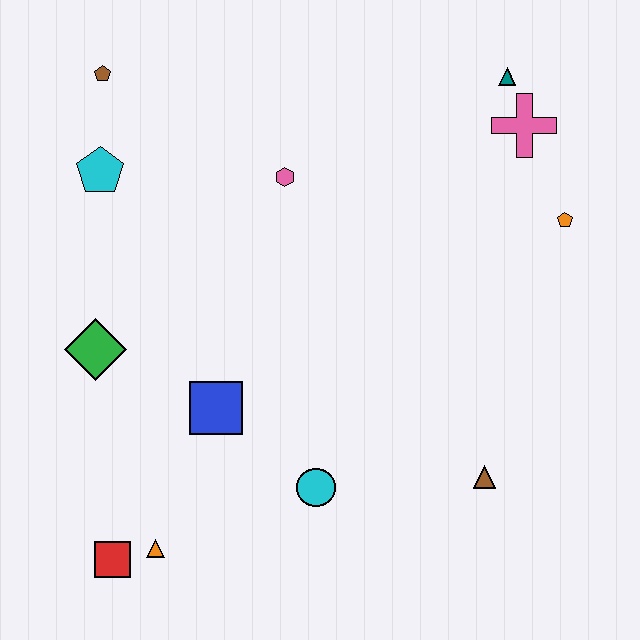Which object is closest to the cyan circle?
The blue square is closest to the cyan circle.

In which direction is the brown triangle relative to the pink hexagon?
The brown triangle is below the pink hexagon.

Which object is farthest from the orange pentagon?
The red square is farthest from the orange pentagon.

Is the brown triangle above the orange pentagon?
No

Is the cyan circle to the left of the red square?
No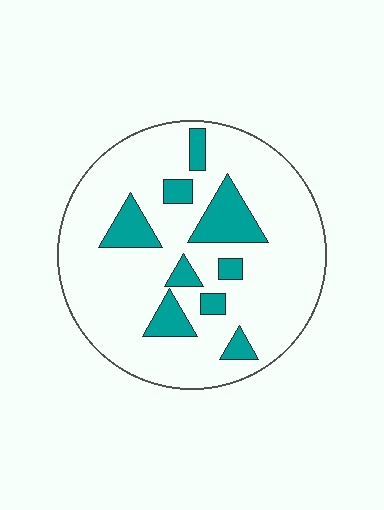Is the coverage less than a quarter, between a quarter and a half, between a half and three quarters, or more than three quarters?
Less than a quarter.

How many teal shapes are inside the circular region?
9.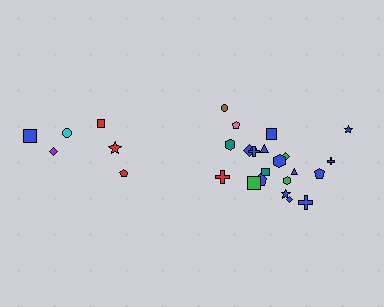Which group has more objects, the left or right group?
The right group.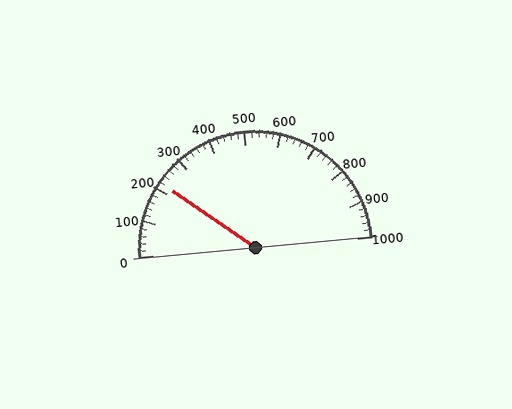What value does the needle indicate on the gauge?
The needle indicates approximately 220.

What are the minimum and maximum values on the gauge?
The gauge ranges from 0 to 1000.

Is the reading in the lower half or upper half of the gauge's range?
The reading is in the lower half of the range (0 to 1000).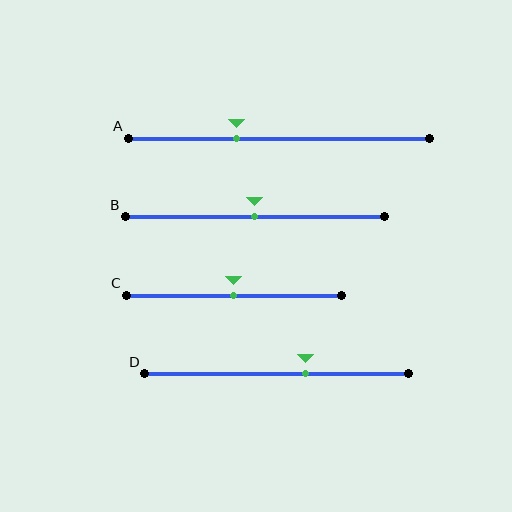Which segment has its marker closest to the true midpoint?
Segment B has its marker closest to the true midpoint.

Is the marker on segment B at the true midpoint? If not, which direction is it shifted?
Yes, the marker on segment B is at the true midpoint.